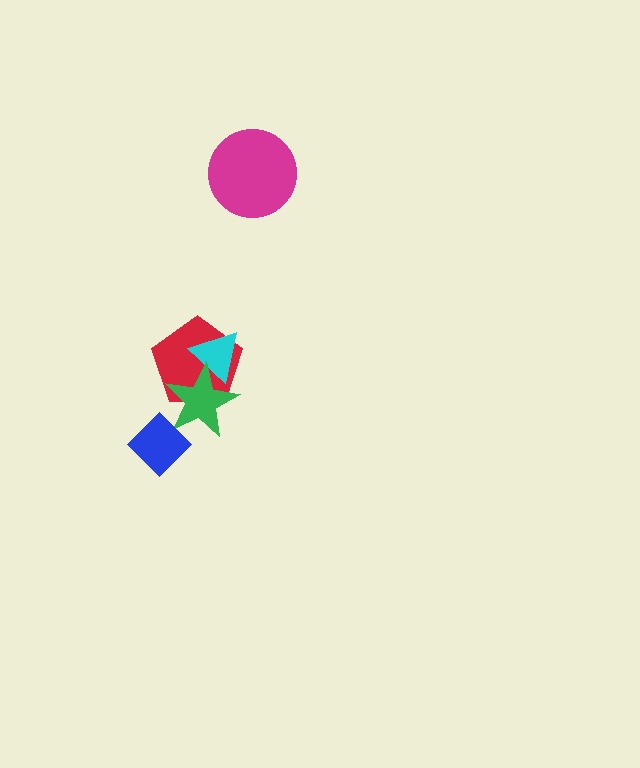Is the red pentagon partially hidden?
Yes, it is partially covered by another shape.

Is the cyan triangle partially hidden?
Yes, it is partially covered by another shape.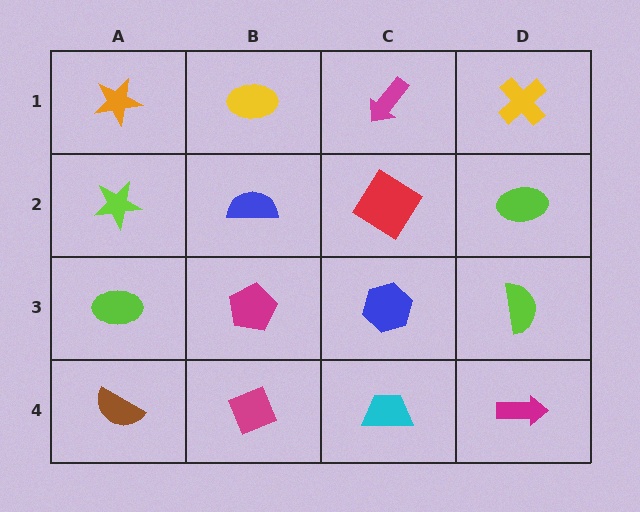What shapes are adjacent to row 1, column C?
A red diamond (row 2, column C), a yellow ellipse (row 1, column B), a yellow cross (row 1, column D).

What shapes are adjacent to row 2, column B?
A yellow ellipse (row 1, column B), a magenta pentagon (row 3, column B), a lime star (row 2, column A), a red diamond (row 2, column C).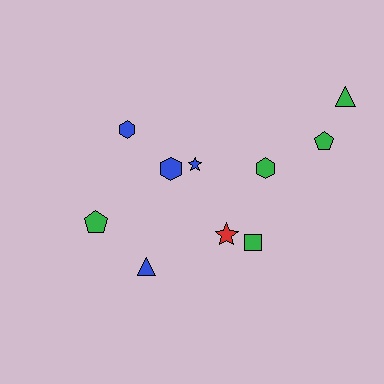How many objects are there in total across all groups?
There are 10 objects.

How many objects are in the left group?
There are 4 objects.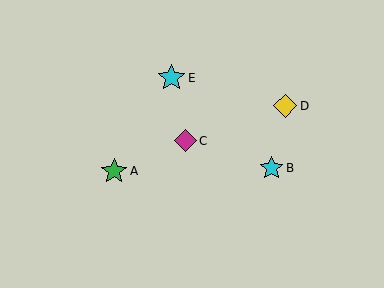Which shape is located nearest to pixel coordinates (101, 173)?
The green star (labeled A) at (114, 171) is nearest to that location.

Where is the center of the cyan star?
The center of the cyan star is at (272, 168).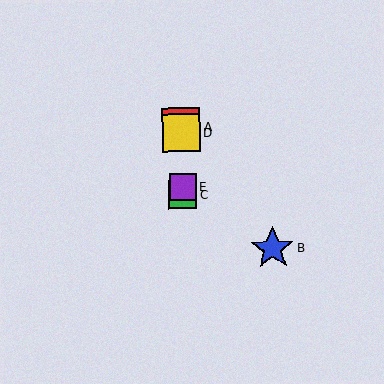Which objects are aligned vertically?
Objects A, C, D, E are aligned vertically.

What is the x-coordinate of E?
Object E is at x≈182.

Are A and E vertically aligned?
Yes, both are at x≈181.